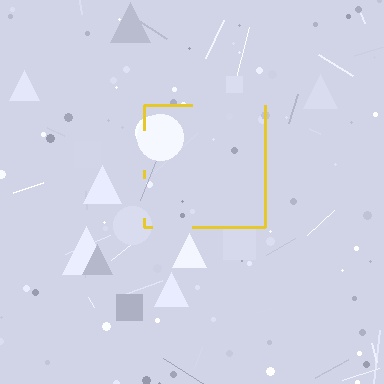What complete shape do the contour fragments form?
The contour fragments form a square.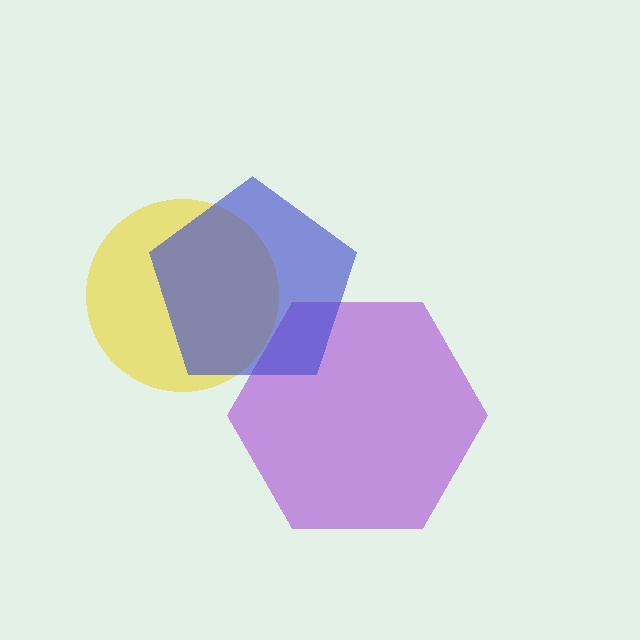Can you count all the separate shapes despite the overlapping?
Yes, there are 3 separate shapes.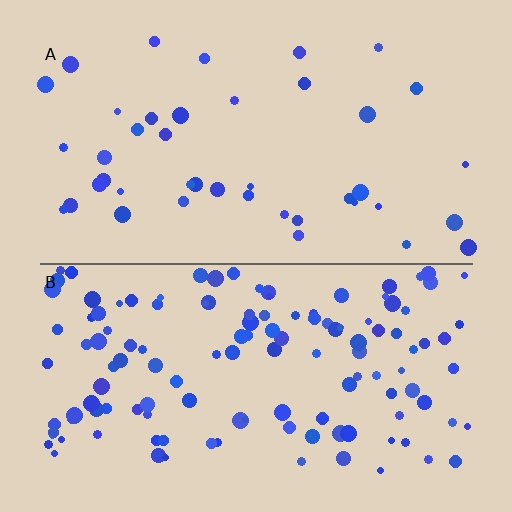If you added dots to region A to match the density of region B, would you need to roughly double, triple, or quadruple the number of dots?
Approximately triple.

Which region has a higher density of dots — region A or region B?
B (the bottom).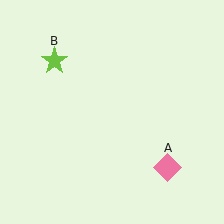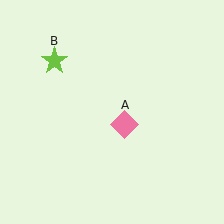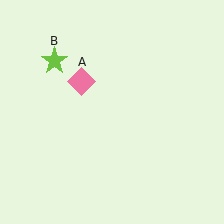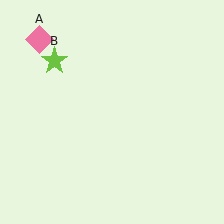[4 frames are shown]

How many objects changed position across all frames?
1 object changed position: pink diamond (object A).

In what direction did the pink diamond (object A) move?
The pink diamond (object A) moved up and to the left.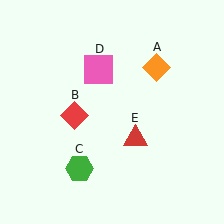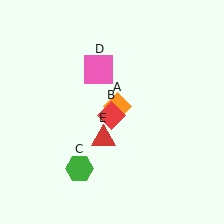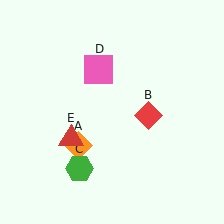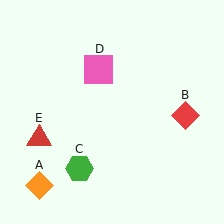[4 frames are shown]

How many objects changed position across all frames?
3 objects changed position: orange diamond (object A), red diamond (object B), red triangle (object E).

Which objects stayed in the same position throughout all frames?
Green hexagon (object C) and pink square (object D) remained stationary.